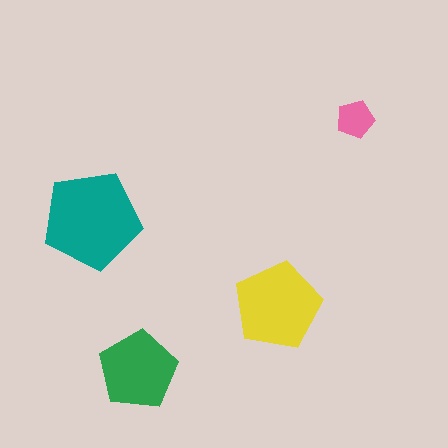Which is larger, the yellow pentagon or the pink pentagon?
The yellow one.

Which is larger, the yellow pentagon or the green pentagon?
The yellow one.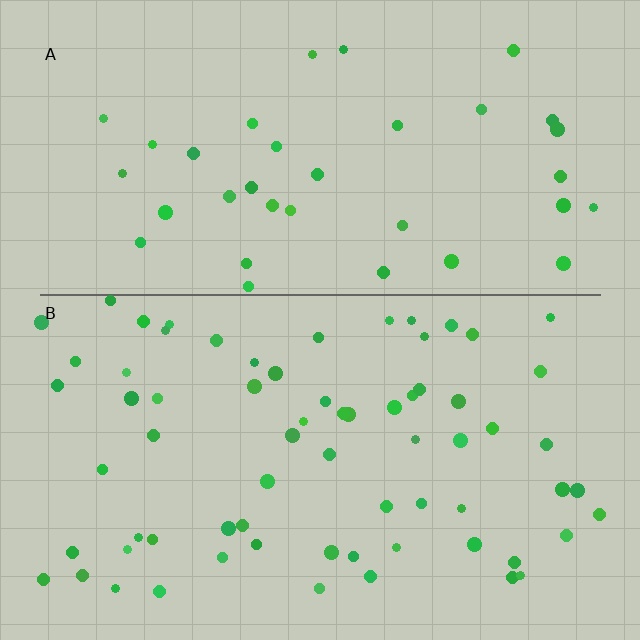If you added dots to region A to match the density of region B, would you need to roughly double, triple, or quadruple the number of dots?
Approximately double.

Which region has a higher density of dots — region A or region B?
B (the bottom).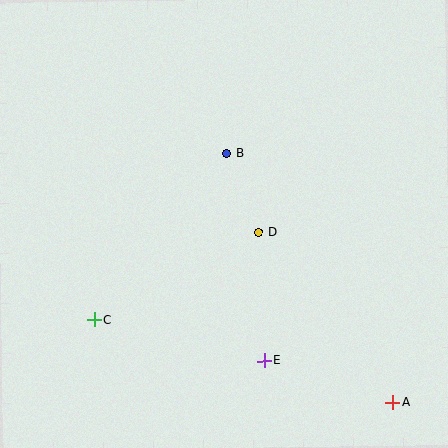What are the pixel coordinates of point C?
Point C is at (95, 320).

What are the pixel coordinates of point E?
Point E is at (264, 361).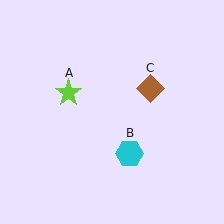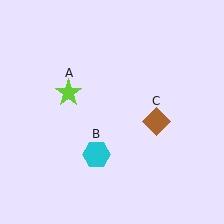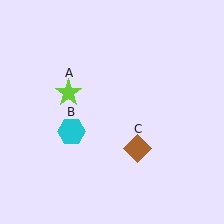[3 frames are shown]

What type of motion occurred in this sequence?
The cyan hexagon (object B), brown diamond (object C) rotated clockwise around the center of the scene.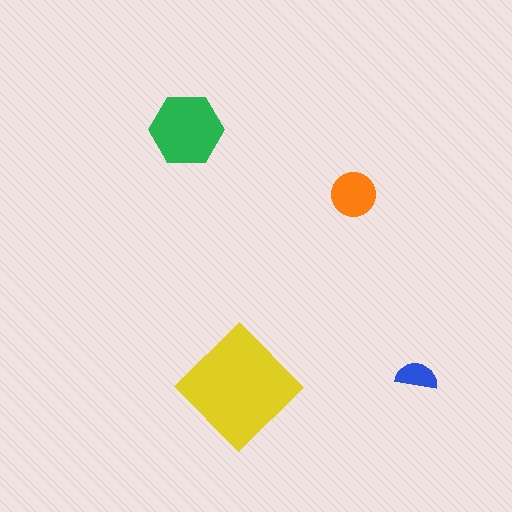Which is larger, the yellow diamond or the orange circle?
The yellow diamond.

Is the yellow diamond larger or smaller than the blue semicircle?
Larger.